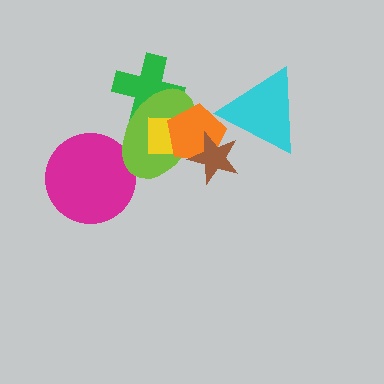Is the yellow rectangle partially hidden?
Yes, it is partially covered by another shape.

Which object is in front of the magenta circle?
The lime ellipse is in front of the magenta circle.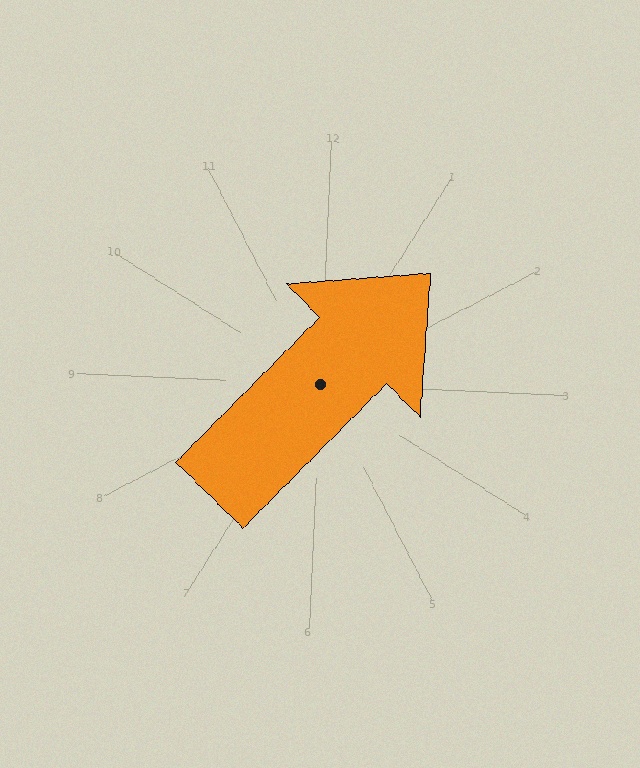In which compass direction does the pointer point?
Northeast.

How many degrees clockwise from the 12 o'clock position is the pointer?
Approximately 42 degrees.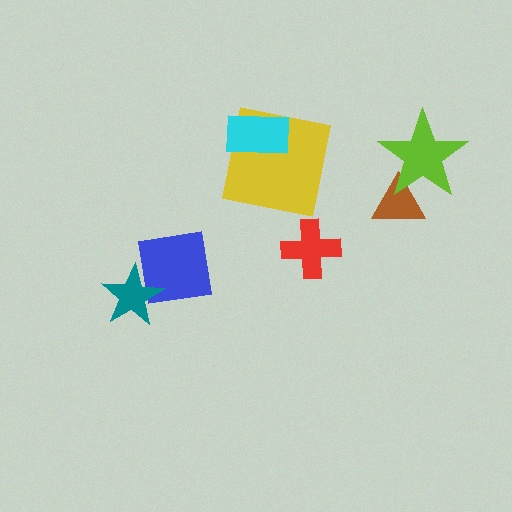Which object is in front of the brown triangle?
The lime star is in front of the brown triangle.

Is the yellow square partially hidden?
Yes, it is partially covered by another shape.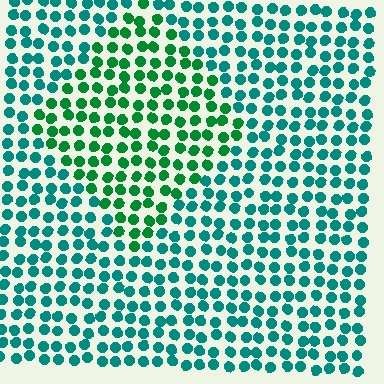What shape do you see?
I see a diamond.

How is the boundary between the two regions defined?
The boundary is defined purely by a slight shift in hue (about 34 degrees). Spacing, size, and orientation are identical on both sides.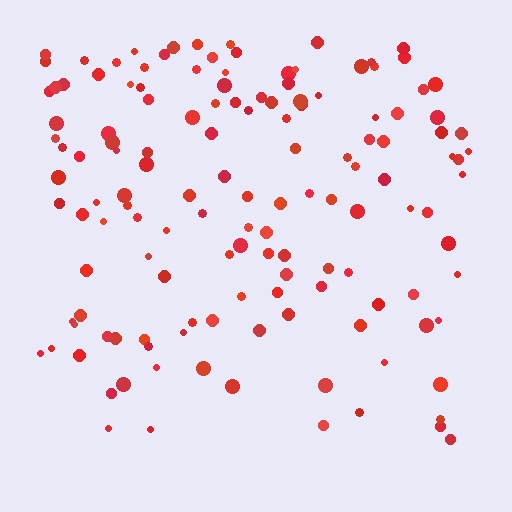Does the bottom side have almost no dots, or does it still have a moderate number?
Still a moderate number, just noticeably fewer than the top.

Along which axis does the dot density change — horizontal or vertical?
Vertical.